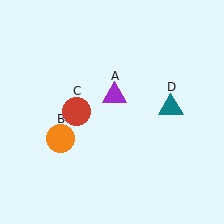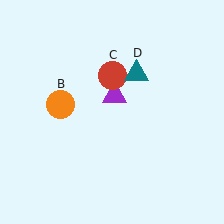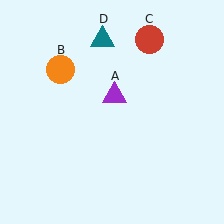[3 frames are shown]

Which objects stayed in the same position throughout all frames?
Purple triangle (object A) remained stationary.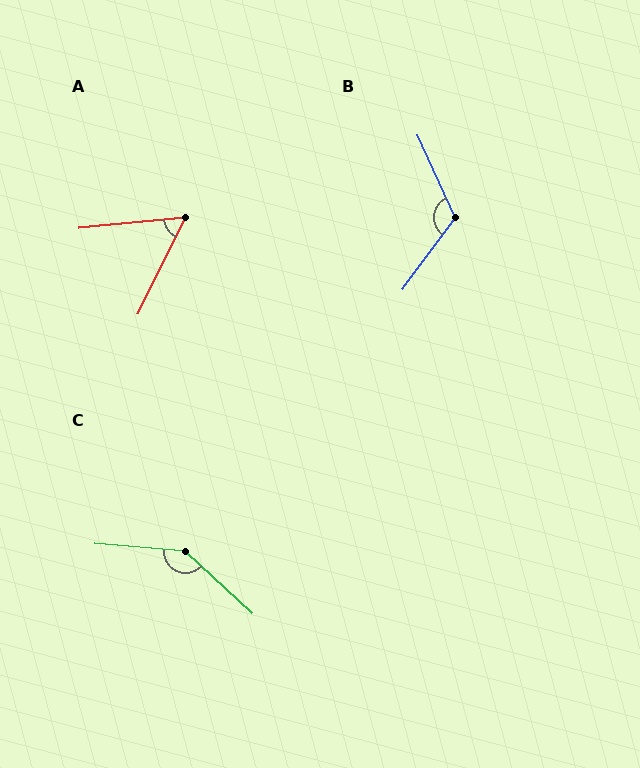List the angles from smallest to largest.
A (58°), B (119°), C (142°).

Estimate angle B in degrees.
Approximately 119 degrees.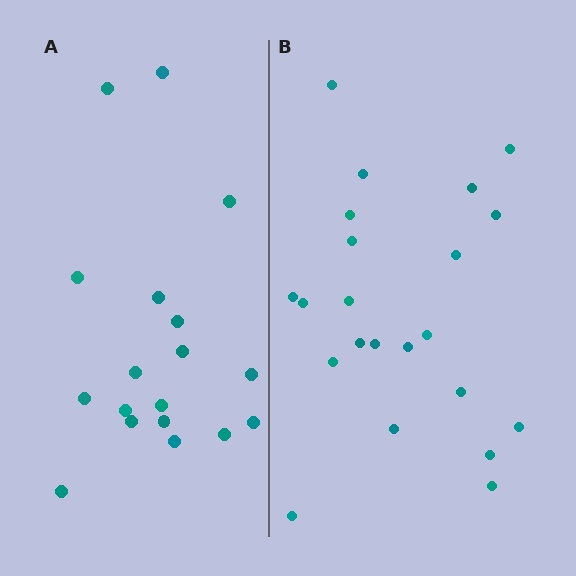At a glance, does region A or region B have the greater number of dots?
Region B (the right region) has more dots.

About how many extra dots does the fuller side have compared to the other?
Region B has about 4 more dots than region A.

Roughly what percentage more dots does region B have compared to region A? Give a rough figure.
About 20% more.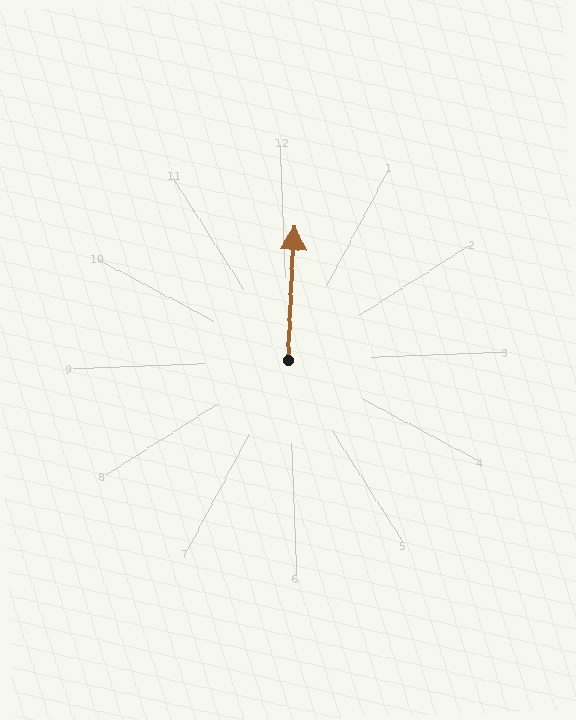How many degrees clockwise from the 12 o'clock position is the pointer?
Approximately 5 degrees.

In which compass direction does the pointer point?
North.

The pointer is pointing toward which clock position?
Roughly 12 o'clock.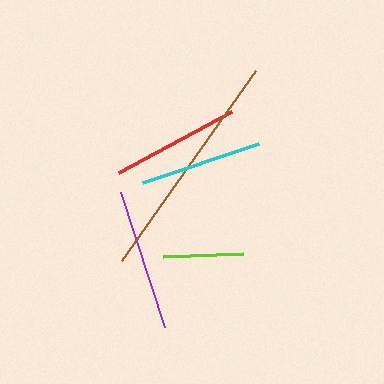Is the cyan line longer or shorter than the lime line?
The cyan line is longer than the lime line.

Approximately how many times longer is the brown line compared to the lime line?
The brown line is approximately 2.9 times the length of the lime line.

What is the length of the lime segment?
The lime segment is approximately 80 pixels long.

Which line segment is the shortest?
The lime line is the shortest at approximately 80 pixels.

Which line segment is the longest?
The brown line is the longest at approximately 232 pixels.